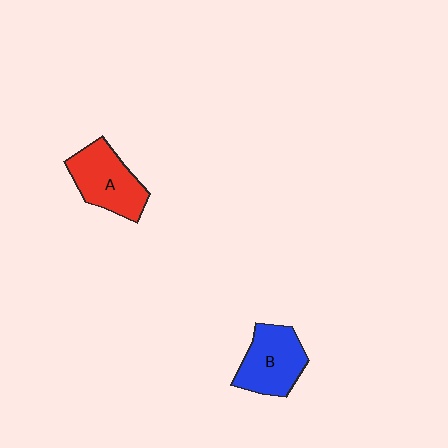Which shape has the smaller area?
Shape B (blue).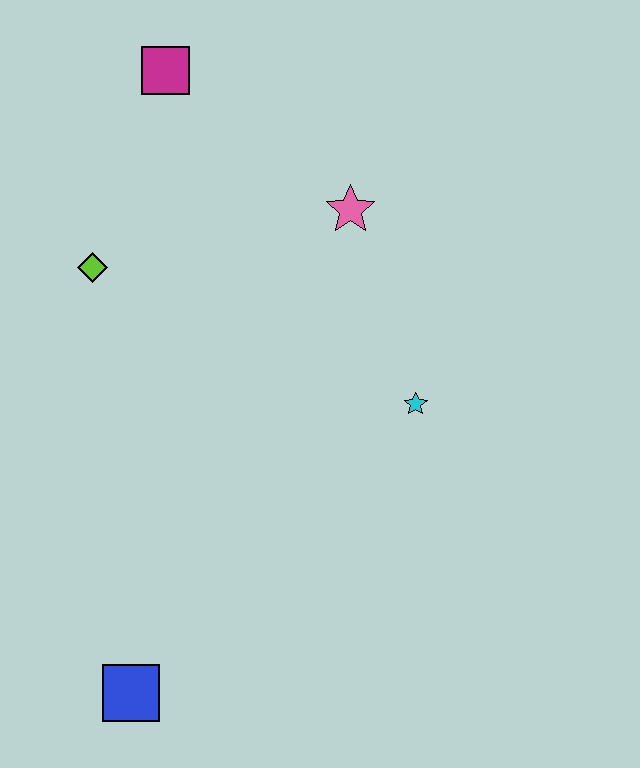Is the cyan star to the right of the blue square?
Yes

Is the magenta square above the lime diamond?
Yes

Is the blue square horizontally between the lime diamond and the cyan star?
Yes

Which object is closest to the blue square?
The cyan star is closest to the blue square.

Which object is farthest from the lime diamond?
The blue square is farthest from the lime diamond.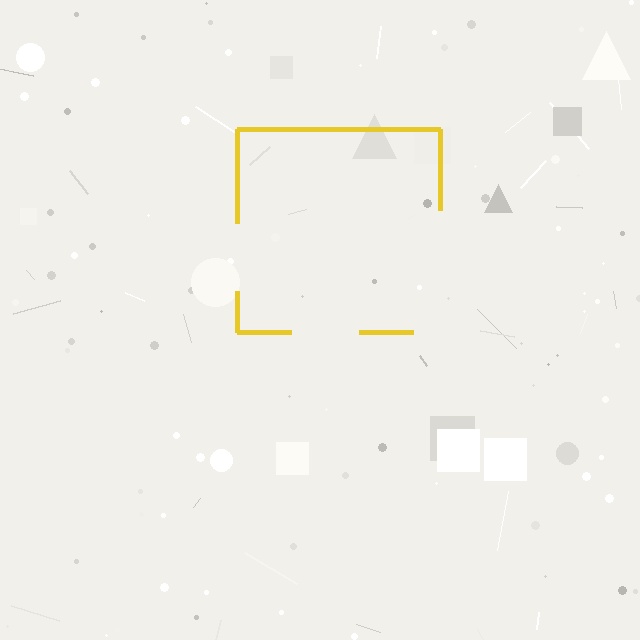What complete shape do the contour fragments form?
The contour fragments form a square.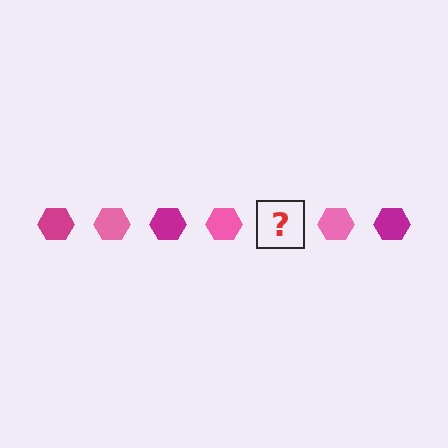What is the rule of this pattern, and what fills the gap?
The rule is that the pattern cycles through magenta, pink hexagons. The gap should be filled with a magenta hexagon.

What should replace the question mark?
The question mark should be replaced with a magenta hexagon.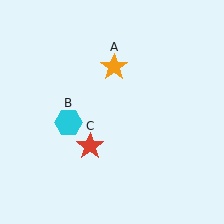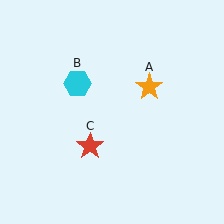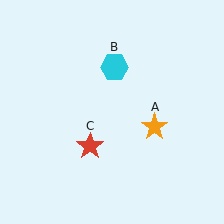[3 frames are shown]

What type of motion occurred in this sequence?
The orange star (object A), cyan hexagon (object B) rotated clockwise around the center of the scene.